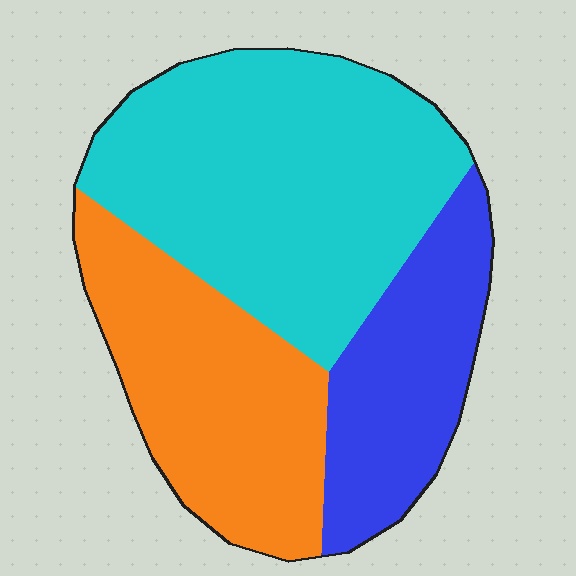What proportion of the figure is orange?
Orange takes up about one third (1/3) of the figure.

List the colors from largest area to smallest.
From largest to smallest: cyan, orange, blue.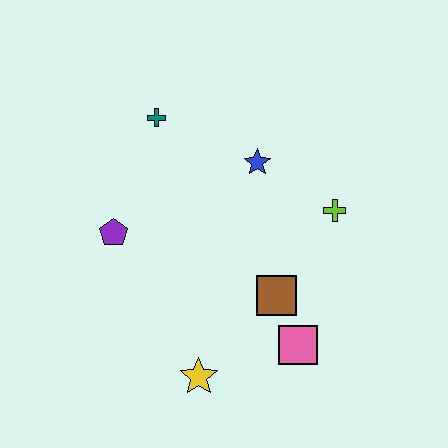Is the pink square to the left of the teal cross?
No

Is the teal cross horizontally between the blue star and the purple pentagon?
Yes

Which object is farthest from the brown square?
The teal cross is farthest from the brown square.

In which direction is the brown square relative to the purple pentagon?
The brown square is to the right of the purple pentagon.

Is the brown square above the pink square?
Yes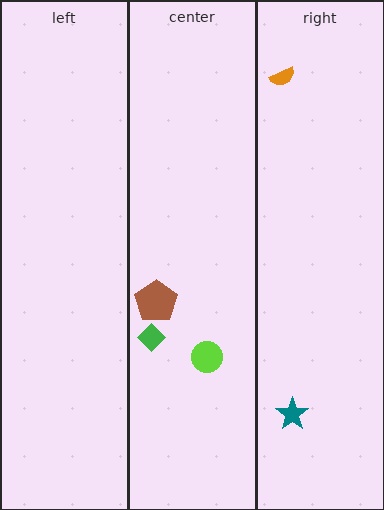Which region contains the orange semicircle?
The right region.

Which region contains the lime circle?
The center region.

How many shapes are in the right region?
2.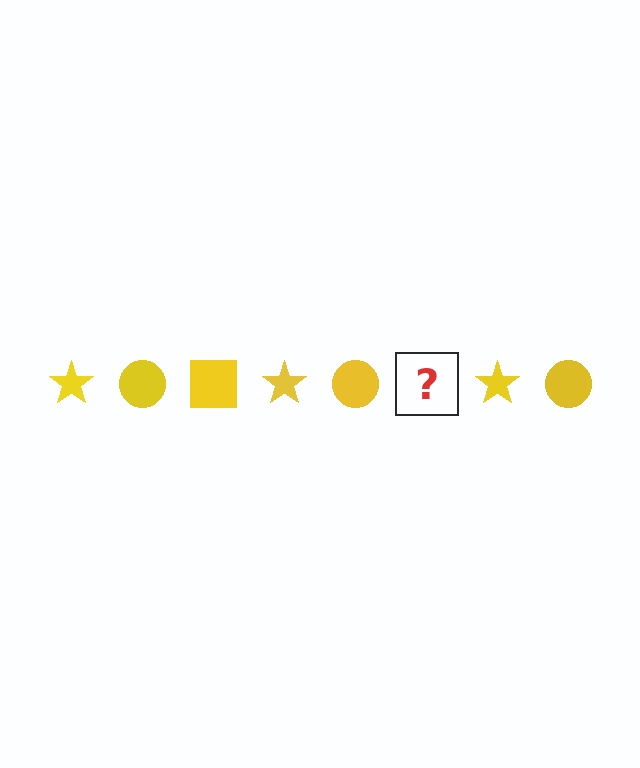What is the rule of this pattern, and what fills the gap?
The rule is that the pattern cycles through star, circle, square shapes in yellow. The gap should be filled with a yellow square.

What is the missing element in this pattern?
The missing element is a yellow square.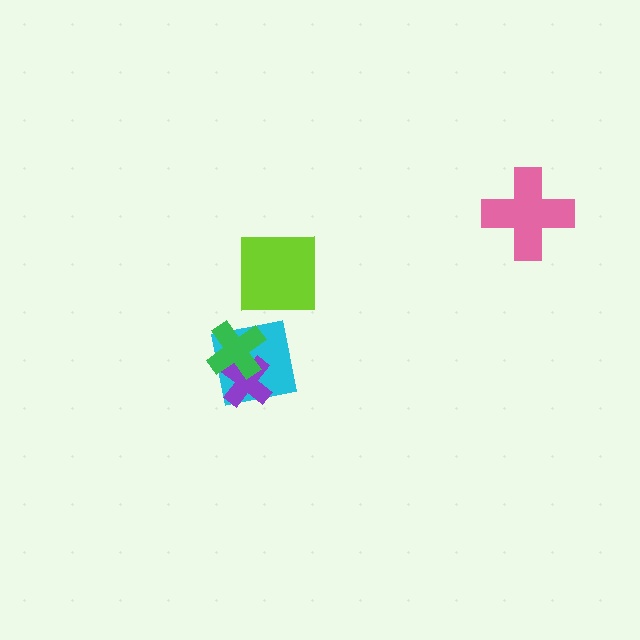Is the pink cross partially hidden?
No, no other shape covers it.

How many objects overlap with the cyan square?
2 objects overlap with the cyan square.